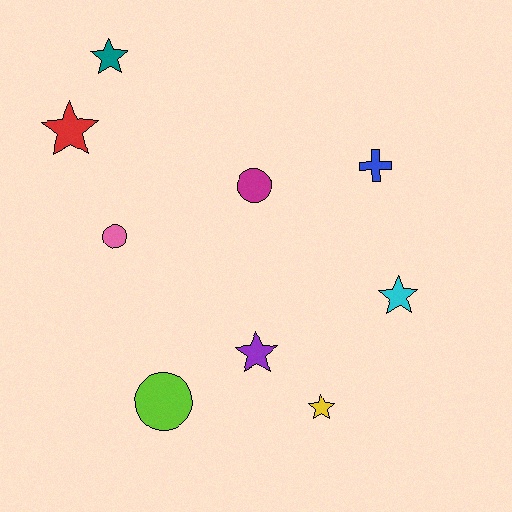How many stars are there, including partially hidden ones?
There are 5 stars.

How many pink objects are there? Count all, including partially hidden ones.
There is 1 pink object.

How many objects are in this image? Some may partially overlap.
There are 9 objects.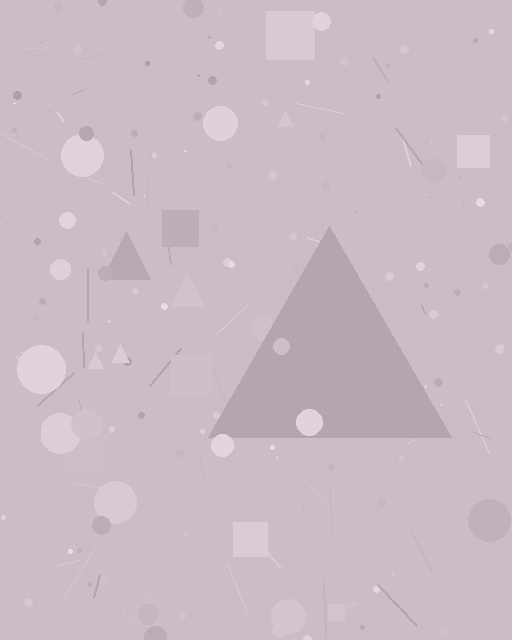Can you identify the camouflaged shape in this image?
The camouflaged shape is a triangle.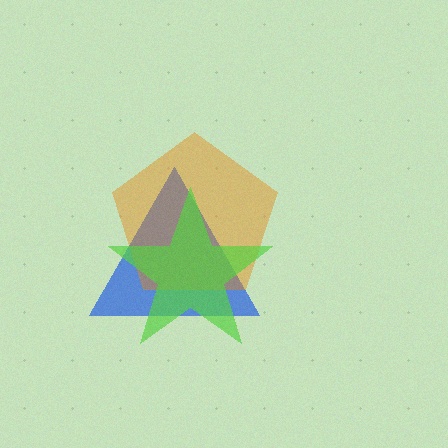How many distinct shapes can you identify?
There are 3 distinct shapes: a blue triangle, an orange pentagon, a lime star.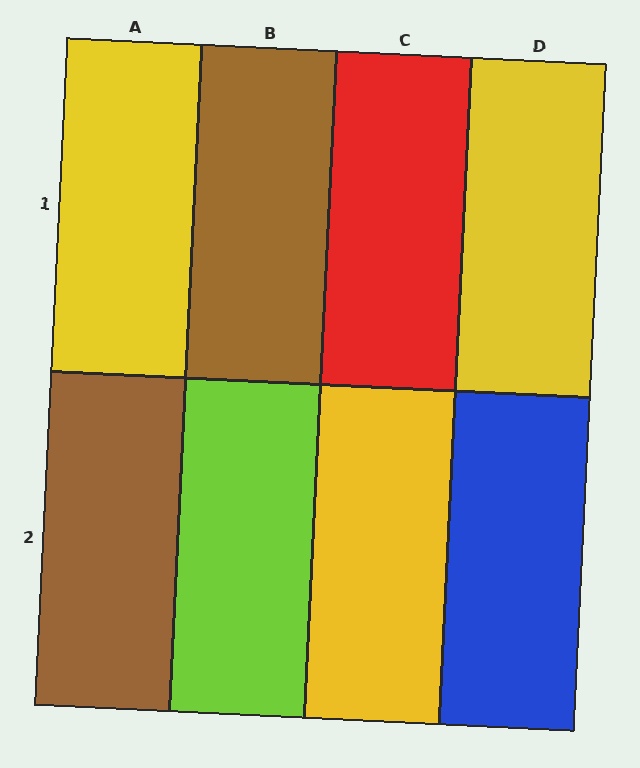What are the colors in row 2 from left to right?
Brown, lime, yellow, blue.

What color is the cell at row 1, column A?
Yellow.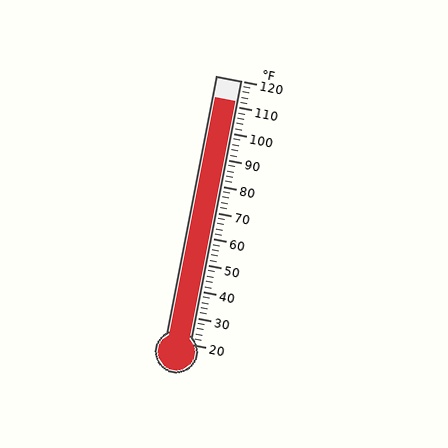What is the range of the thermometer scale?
The thermometer scale ranges from 20°F to 120°F.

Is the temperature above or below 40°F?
The temperature is above 40°F.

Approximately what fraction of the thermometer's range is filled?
The thermometer is filled to approximately 90% of its range.